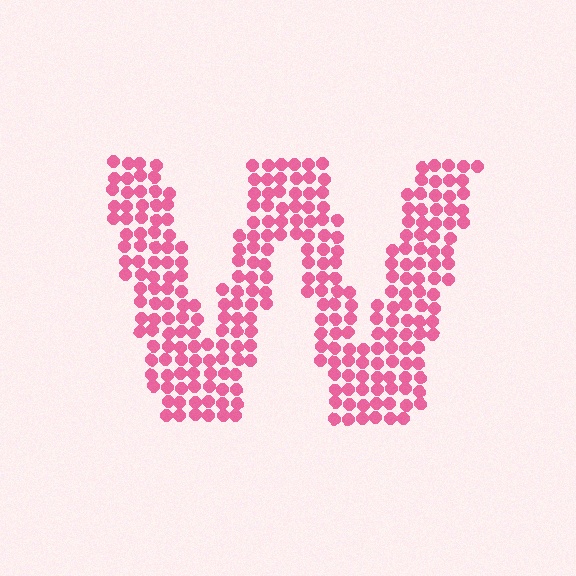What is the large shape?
The large shape is the letter W.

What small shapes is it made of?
It is made of small circles.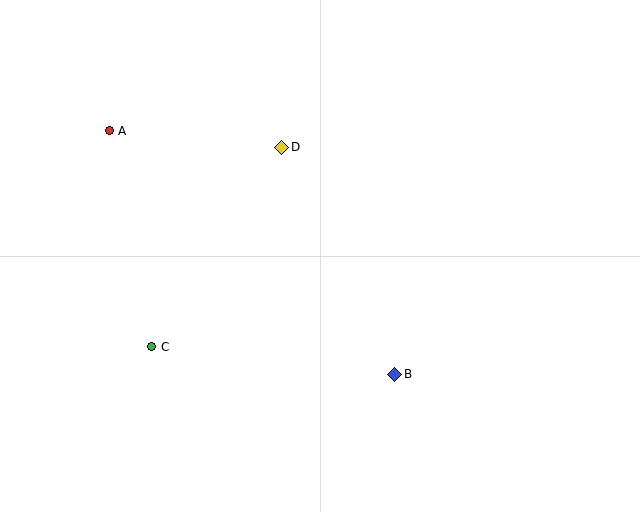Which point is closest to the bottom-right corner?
Point B is closest to the bottom-right corner.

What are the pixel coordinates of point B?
Point B is at (395, 374).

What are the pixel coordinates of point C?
Point C is at (152, 347).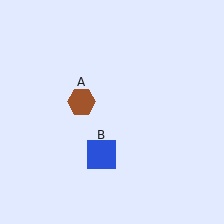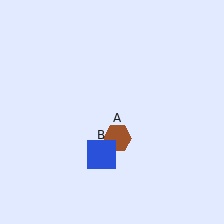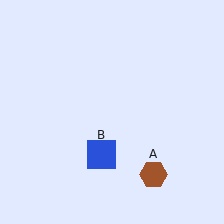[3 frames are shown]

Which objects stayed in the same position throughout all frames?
Blue square (object B) remained stationary.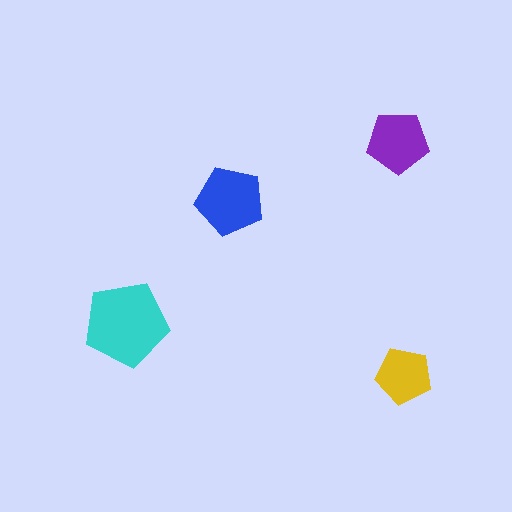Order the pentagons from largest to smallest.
the cyan one, the blue one, the purple one, the yellow one.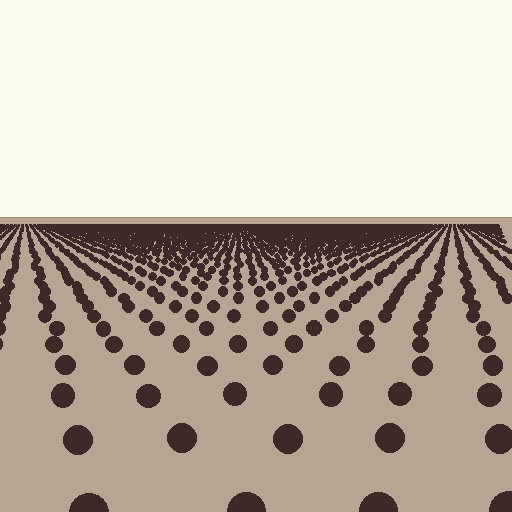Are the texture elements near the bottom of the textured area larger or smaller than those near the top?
Larger. Near the bottom, elements are closer to the viewer and appear at a bigger on-screen size.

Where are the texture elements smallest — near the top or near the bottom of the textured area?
Near the top.